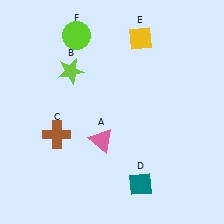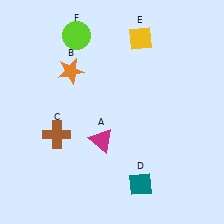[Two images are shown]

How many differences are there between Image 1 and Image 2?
There are 2 differences between the two images.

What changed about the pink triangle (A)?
In Image 1, A is pink. In Image 2, it changed to magenta.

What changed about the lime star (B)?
In Image 1, B is lime. In Image 2, it changed to orange.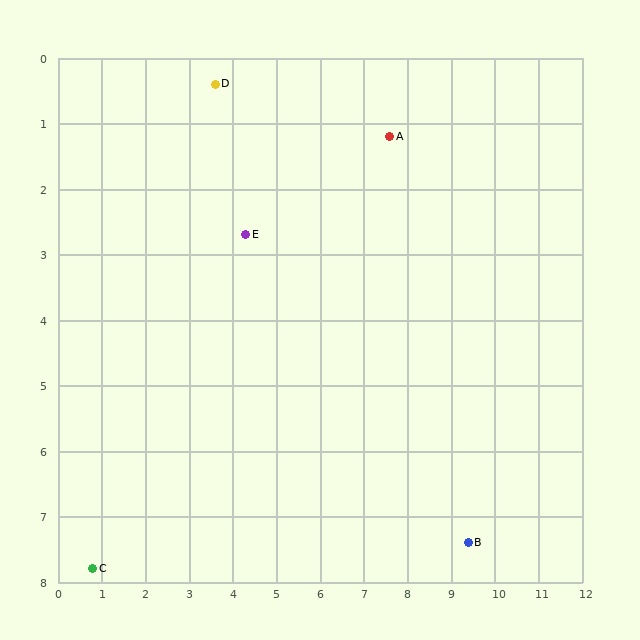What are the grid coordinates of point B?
Point B is at approximately (9.4, 7.4).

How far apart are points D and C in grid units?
Points D and C are about 7.9 grid units apart.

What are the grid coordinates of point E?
Point E is at approximately (4.3, 2.7).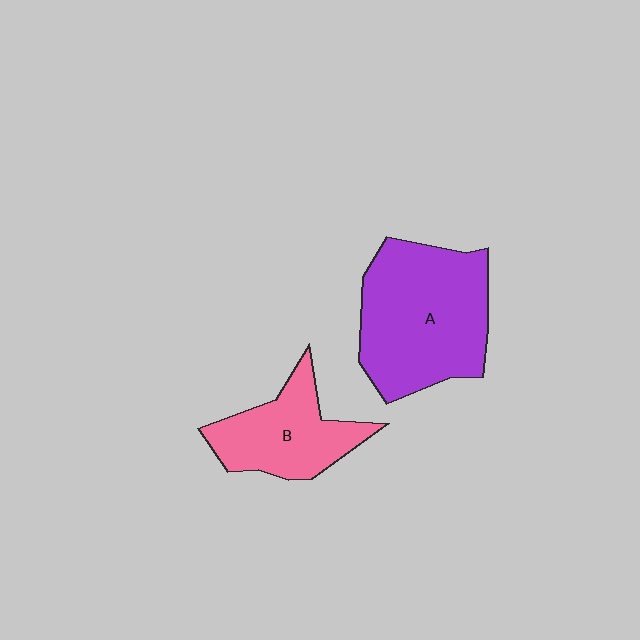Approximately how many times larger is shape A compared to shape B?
Approximately 1.7 times.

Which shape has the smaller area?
Shape B (pink).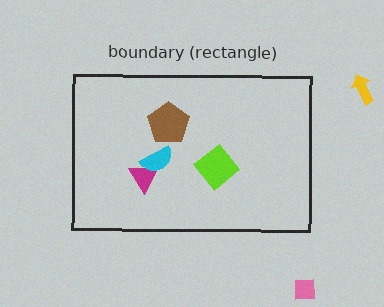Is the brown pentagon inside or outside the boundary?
Inside.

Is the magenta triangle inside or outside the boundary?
Inside.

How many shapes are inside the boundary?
4 inside, 2 outside.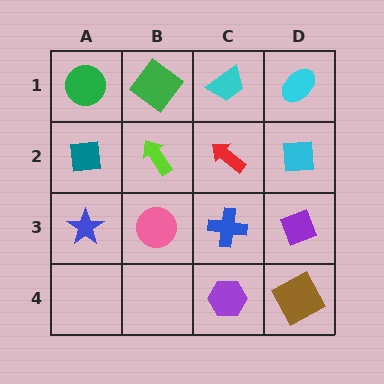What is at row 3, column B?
A pink circle.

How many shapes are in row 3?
4 shapes.